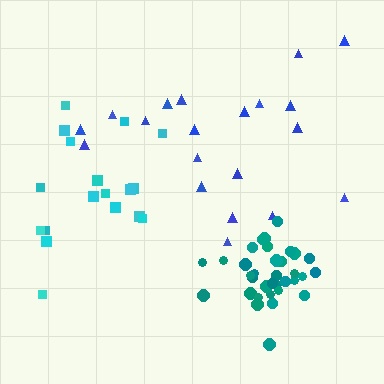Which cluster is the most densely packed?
Teal.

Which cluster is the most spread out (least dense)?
Blue.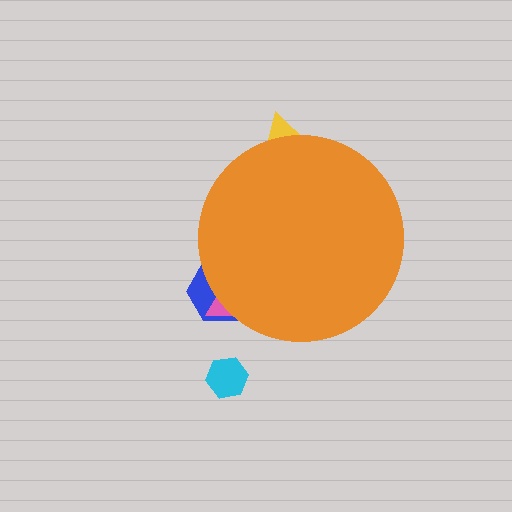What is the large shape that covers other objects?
An orange circle.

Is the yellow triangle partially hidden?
Yes, the yellow triangle is partially hidden behind the orange circle.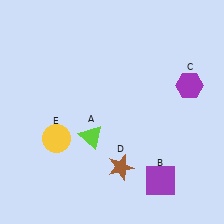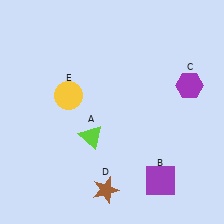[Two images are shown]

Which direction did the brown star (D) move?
The brown star (D) moved down.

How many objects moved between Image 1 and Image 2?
2 objects moved between the two images.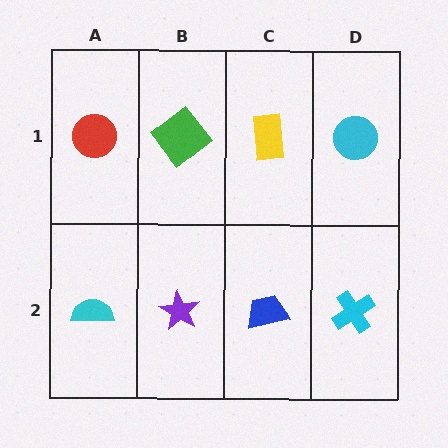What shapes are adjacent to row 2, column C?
A yellow rectangle (row 1, column C), a purple star (row 2, column B), a cyan cross (row 2, column D).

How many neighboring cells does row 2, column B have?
3.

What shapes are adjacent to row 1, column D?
A cyan cross (row 2, column D), a yellow rectangle (row 1, column C).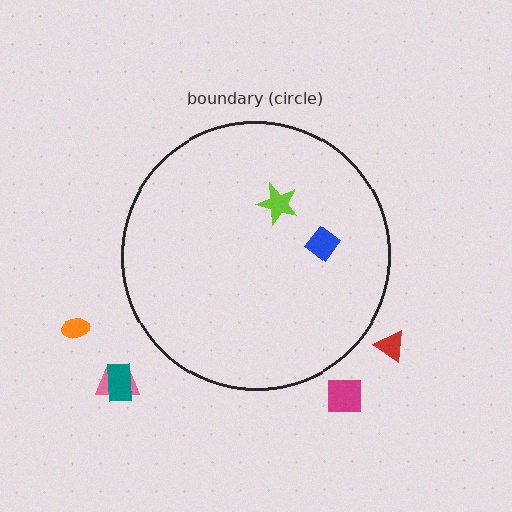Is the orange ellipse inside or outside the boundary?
Outside.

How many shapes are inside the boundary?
2 inside, 5 outside.